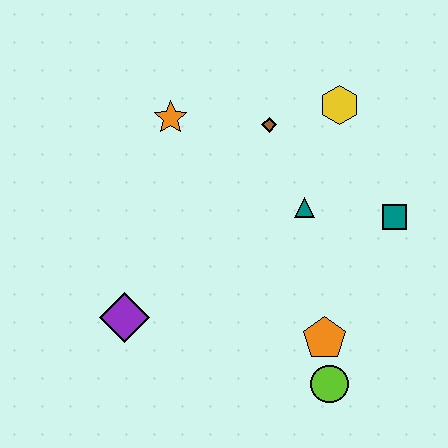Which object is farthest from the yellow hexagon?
The purple diamond is farthest from the yellow hexagon.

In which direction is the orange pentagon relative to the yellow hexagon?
The orange pentagon is below the yellow hexagon.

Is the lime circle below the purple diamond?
Yes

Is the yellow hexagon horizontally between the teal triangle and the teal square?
Yes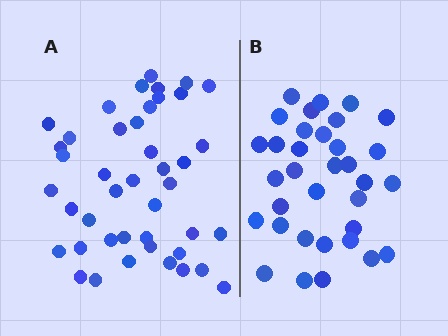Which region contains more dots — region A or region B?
Region A (the left region) has more dots.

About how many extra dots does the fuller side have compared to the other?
Region A has roughly 8 or so more dots than region B.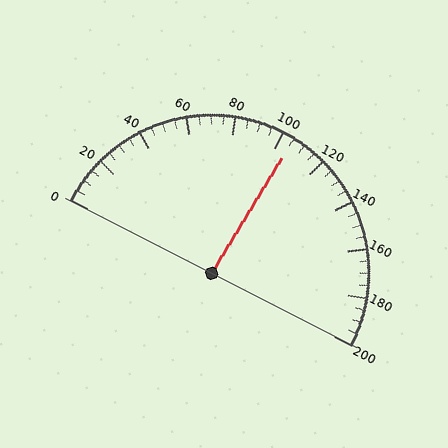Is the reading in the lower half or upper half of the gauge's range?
The reading is in the upper half of the range (0 to 200).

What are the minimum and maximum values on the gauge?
The gauge ranges from 0 to 200.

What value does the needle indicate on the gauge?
The needle indicates approximately 105.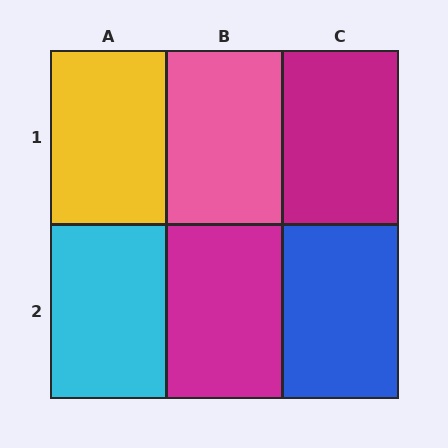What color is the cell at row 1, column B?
Pink.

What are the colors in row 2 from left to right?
Cyan, magenta, blue.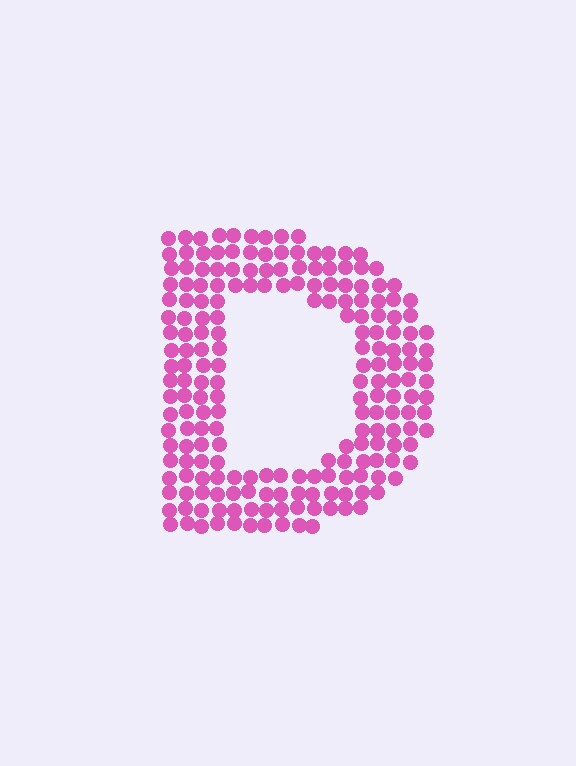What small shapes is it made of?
It is made of small circles.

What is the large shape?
The large shape is the letter D.